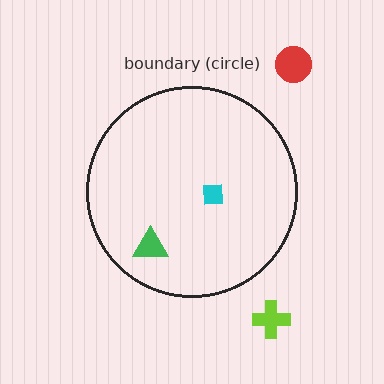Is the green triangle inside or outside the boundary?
Inside.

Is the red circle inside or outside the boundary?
Outside.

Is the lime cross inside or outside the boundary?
Outside.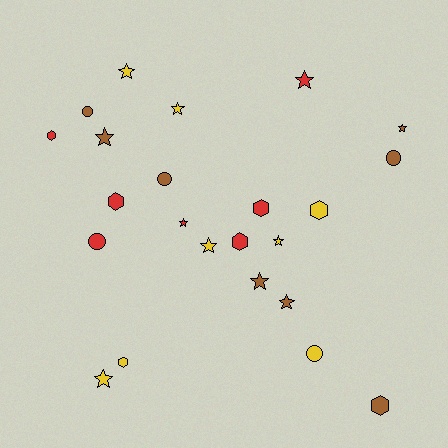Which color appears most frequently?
Yellow, with 8 objects.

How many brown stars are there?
There are 4 brown stars.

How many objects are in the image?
There are 23 objects.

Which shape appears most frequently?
Star, with 11 objects.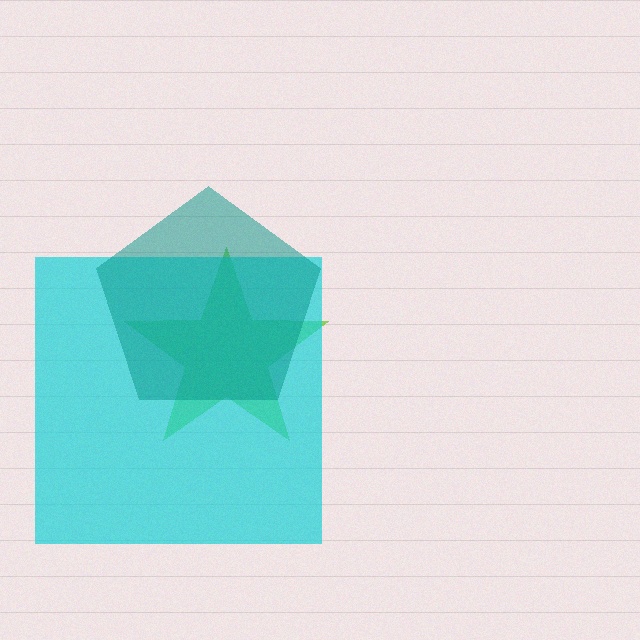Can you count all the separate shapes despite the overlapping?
Yes, there are 3 separate shapes.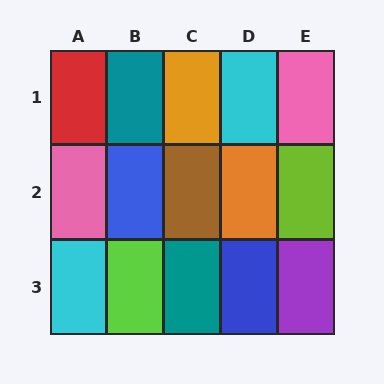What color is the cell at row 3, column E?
Purple.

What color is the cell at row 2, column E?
Lime.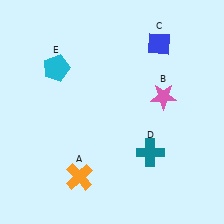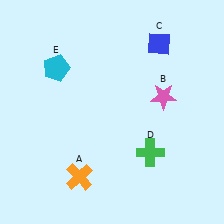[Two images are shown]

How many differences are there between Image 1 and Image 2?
There is 1 difference between the two images.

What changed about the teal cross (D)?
In Image 1, D is teal. In Image 2, it changed to green.